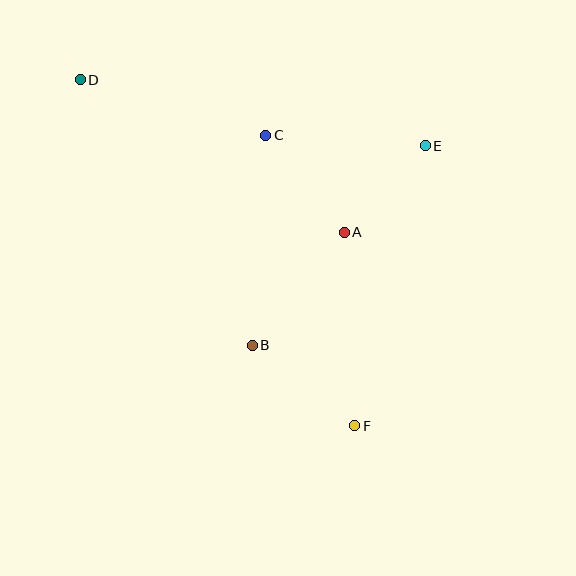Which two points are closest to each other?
Points A and E are closest to each other.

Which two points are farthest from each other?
Points D and F are farthest from each other.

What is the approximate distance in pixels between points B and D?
The distance between B and D is approximately 316 pixels.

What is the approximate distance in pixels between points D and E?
The distance between D and E is approximately 352 pixels.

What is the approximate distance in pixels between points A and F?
The distance between A and F is approximately 194 pixels.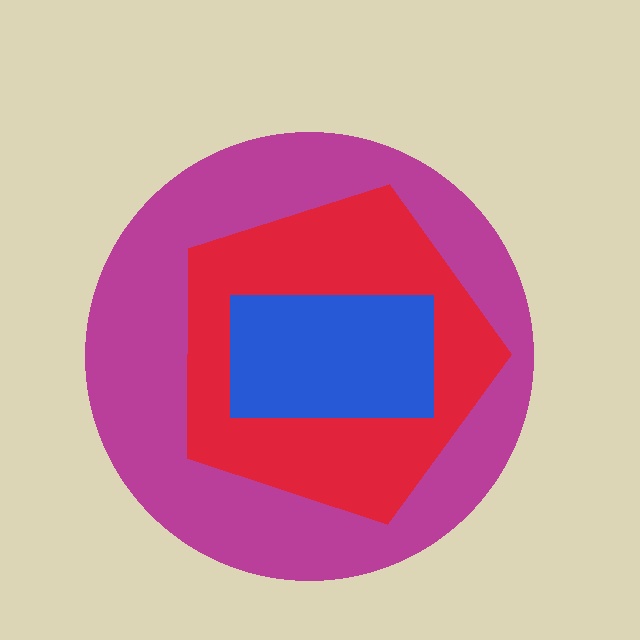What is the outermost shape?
The magenta circle.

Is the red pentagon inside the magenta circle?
Yes.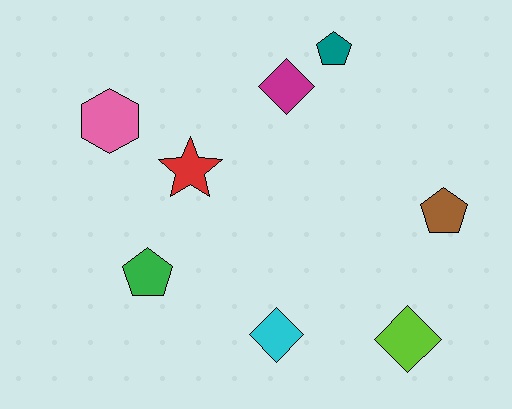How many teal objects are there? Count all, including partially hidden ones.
There is 1 teal object.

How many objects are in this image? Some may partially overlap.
There are 8 objects.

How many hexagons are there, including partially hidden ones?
There is 1 hexagon.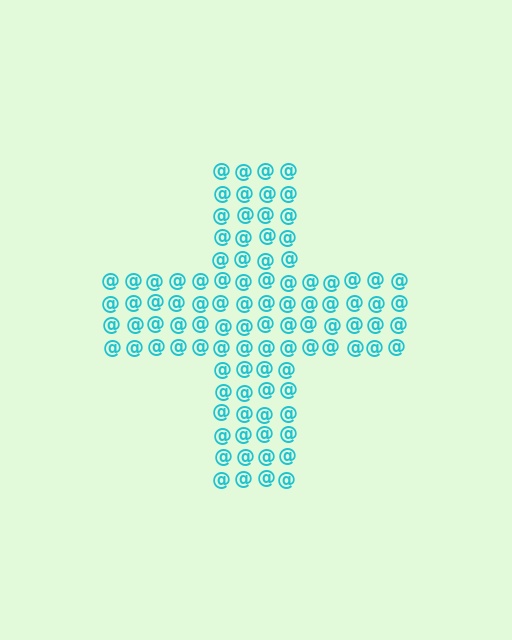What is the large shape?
The large shape is a cross.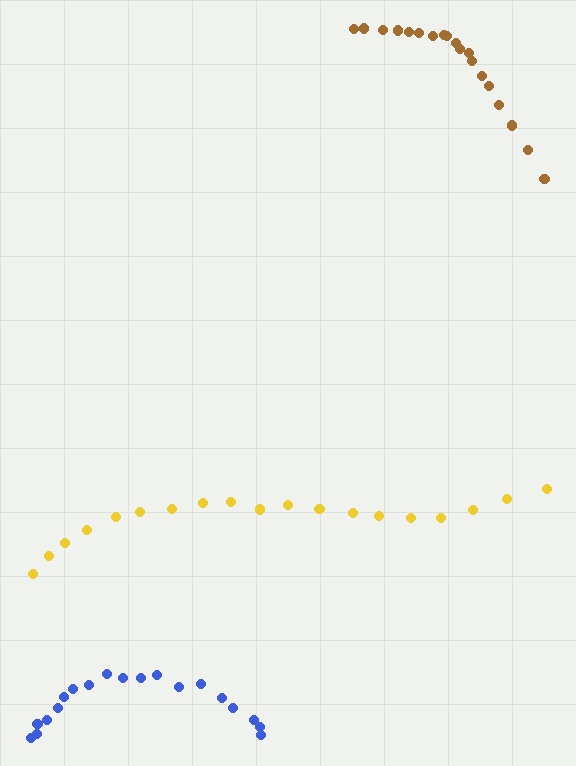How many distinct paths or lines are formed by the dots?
There are 3 distinct paths.